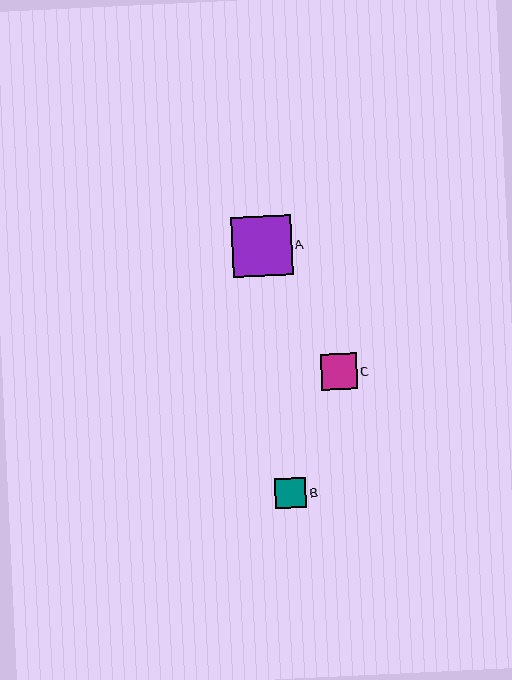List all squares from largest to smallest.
From largest to smallest: A, C, B.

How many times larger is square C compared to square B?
Square C is approximately 1.2 times the size of square B.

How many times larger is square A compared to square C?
Square A is approximately 1.7 times the size of square C.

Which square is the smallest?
Square B is the smallest with a size of approximately 31 pixels.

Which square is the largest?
Square A is the largest with a size of approximately 60 pixels.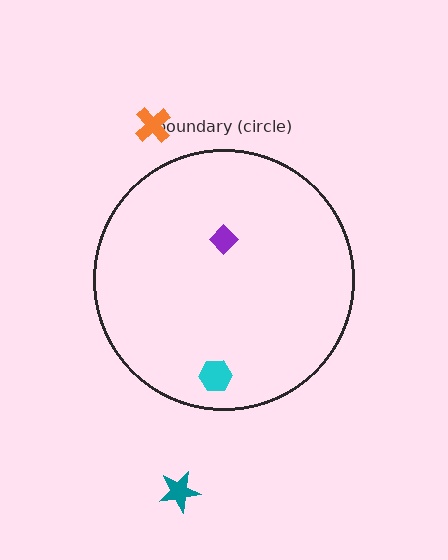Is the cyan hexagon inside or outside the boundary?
Inside.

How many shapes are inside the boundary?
2 inside, 2 outside.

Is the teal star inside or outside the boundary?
Outside.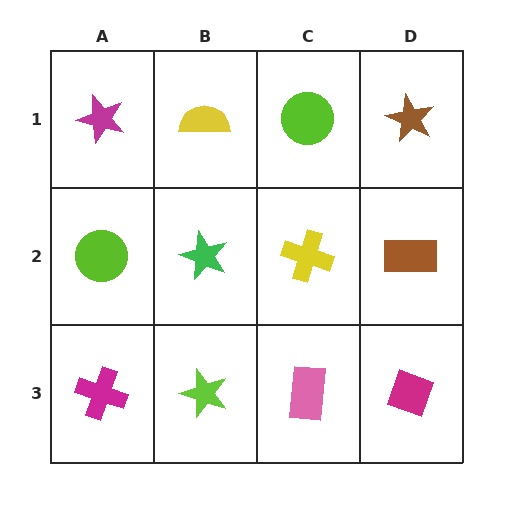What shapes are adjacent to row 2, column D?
A brown star (row 1, column D), a magenta diamond (row 3, column D), a yellow cross (row 2, column C).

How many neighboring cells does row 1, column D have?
2.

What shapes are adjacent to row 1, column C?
A yellow cross (row 2, column C), a yellow semicircle (row 1, column B), a brown star (row 1, column D).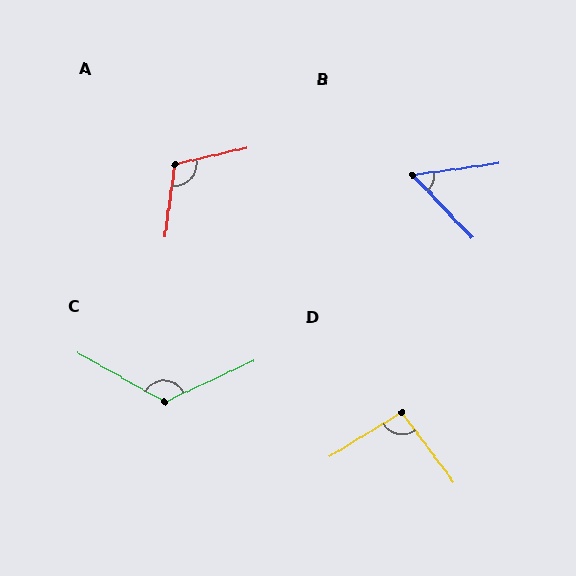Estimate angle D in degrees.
Approximately 95 degrees.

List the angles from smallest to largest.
B (54°), D (95°), A (110°), C (126°).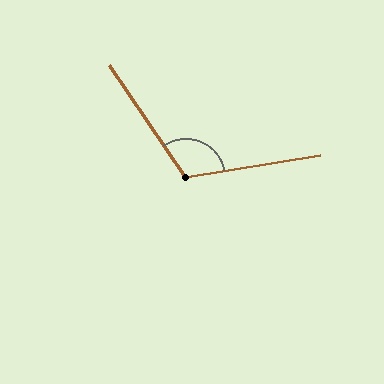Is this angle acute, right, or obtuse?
It is obtuse.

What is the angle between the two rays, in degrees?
Approximately 115 degrees.